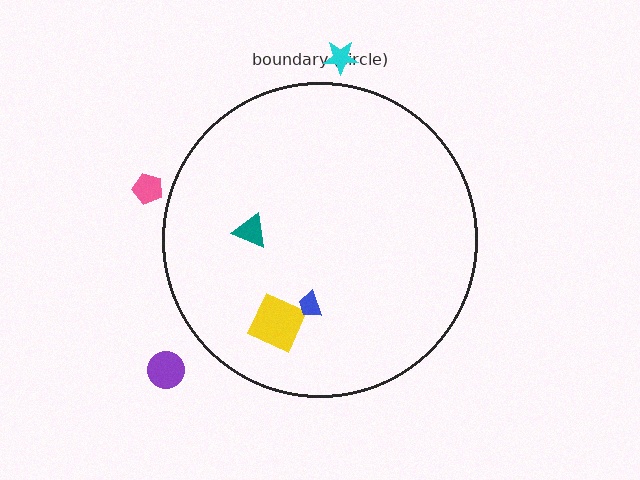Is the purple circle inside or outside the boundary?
Outside.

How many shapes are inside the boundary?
3 inside, 3 outside.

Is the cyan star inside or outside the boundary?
Outside.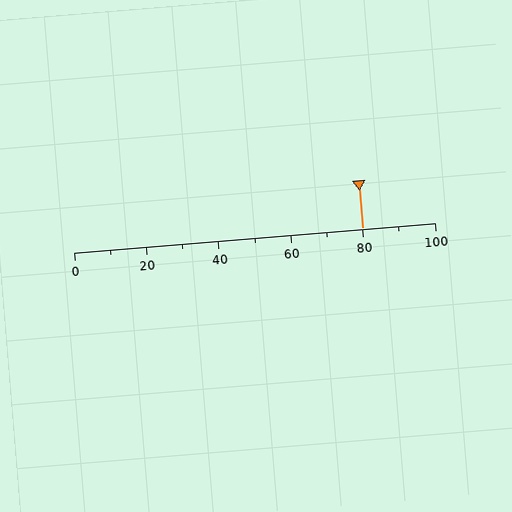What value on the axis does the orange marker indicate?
The marker indicates approximately 80.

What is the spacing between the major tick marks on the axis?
The major ticks are spaced 20 apart.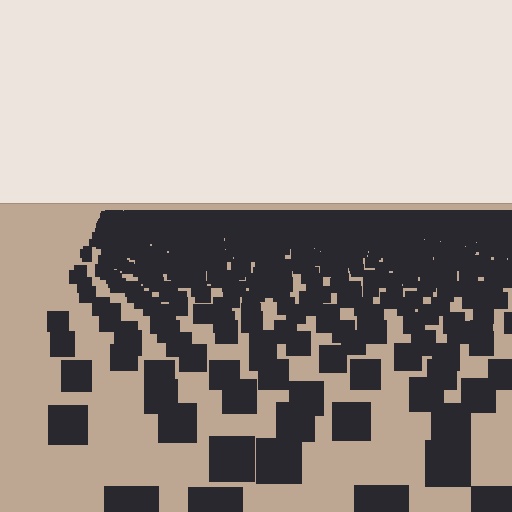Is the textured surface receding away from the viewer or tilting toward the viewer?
The surface is receding away from the viewer. Texture elements get smaller and denser toward the top.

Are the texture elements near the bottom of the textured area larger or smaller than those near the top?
Larger. Near the bottom, elements are closer to the viewer and appear at a bigger on-screen size.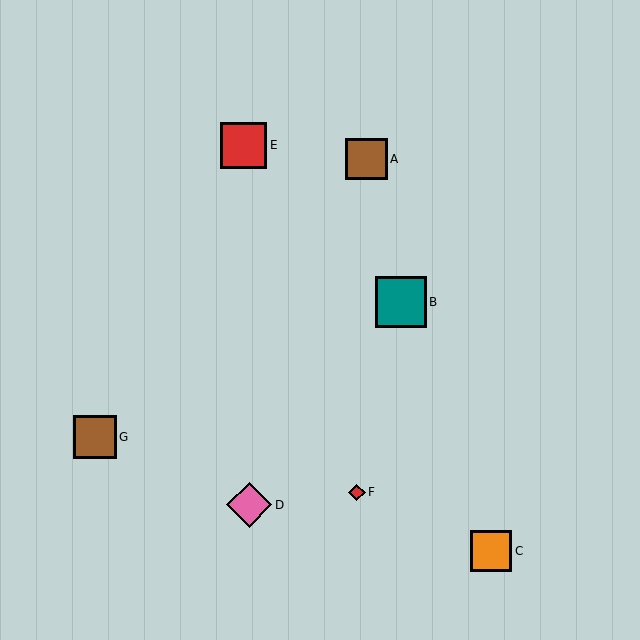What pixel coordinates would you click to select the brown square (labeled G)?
Click at (95, 437) to select the brown square G.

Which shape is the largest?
The teal square (labeled B) is the largest.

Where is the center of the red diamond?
The center of the red diamond is at (357, 492).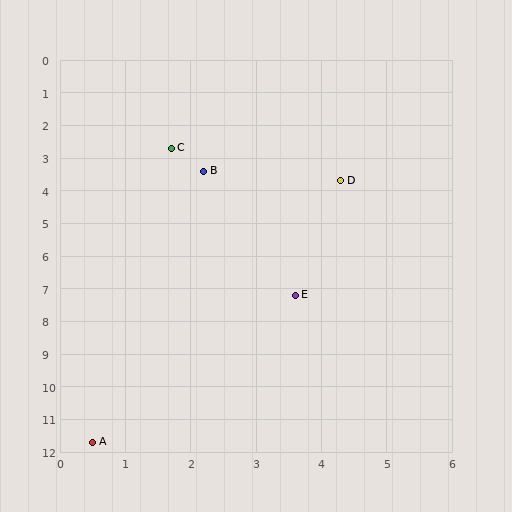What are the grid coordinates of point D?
Point D is at approximately (4.3, 3.7).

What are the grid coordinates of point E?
Point E is at approximately (3.6, 7.2).